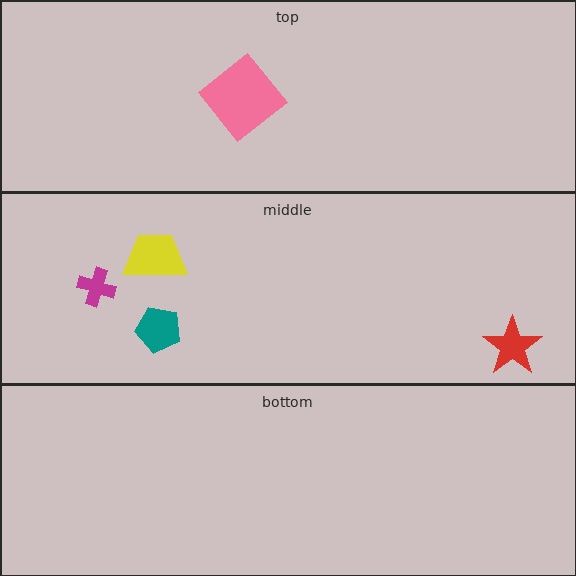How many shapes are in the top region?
1.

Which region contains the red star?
The middle region.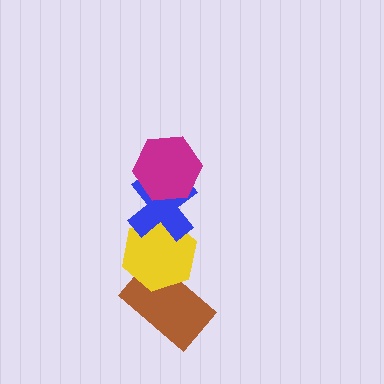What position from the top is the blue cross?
The blue cross is 2nd from the top.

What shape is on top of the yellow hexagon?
The blue cross is on top of the yellow hexagon.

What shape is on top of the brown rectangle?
The yellow hexagon is on top of the brown rectangle.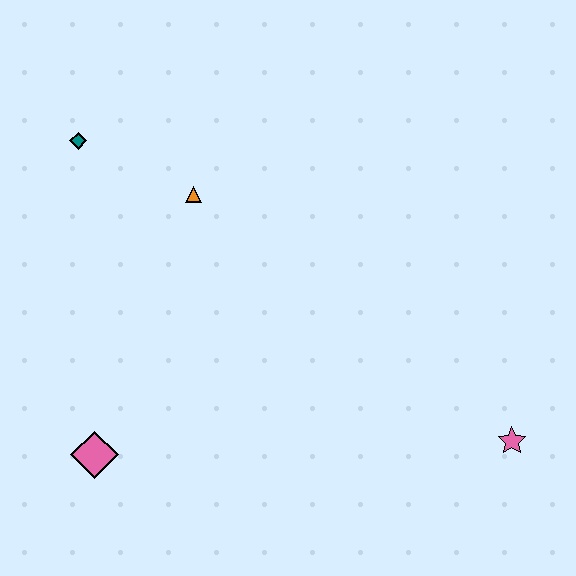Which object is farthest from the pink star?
The teal diamond is farthest from the pink star.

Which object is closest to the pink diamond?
The orange triangle is closest to the pink diamond.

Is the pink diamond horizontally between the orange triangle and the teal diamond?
Yes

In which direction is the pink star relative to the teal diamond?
The pink star is to the right of the teal diamond.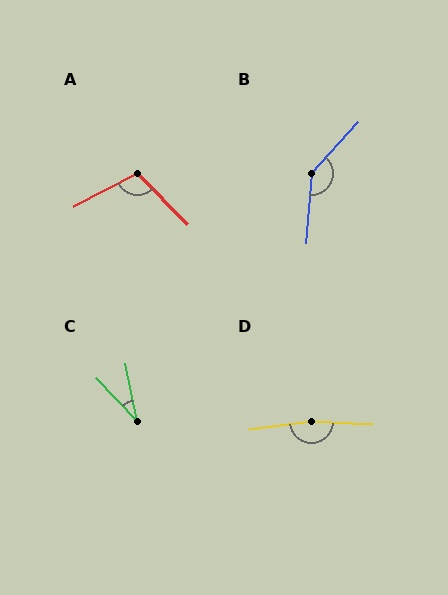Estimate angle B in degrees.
Approximately 142 degrees.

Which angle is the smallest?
C, at approximately 33 degrees.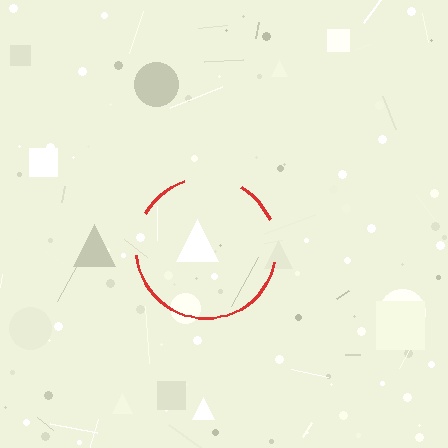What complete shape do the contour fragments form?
The contour fragments form a circle.